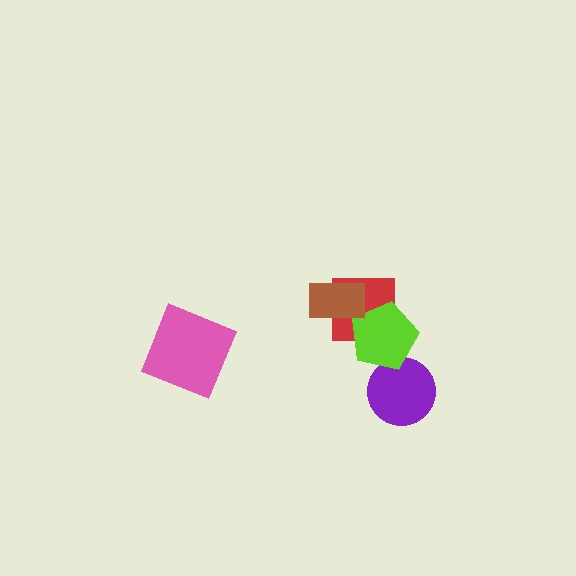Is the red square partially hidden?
Yes, it is partially covered by another shape.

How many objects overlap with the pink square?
0 objects overlap with the pink square.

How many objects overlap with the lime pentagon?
2 objects overlap with the lime pentagon.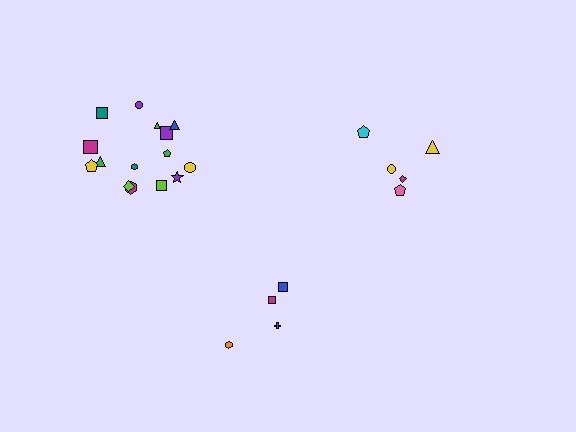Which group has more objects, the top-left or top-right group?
The top-left group.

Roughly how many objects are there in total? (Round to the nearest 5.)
Roughly 25 objects in total.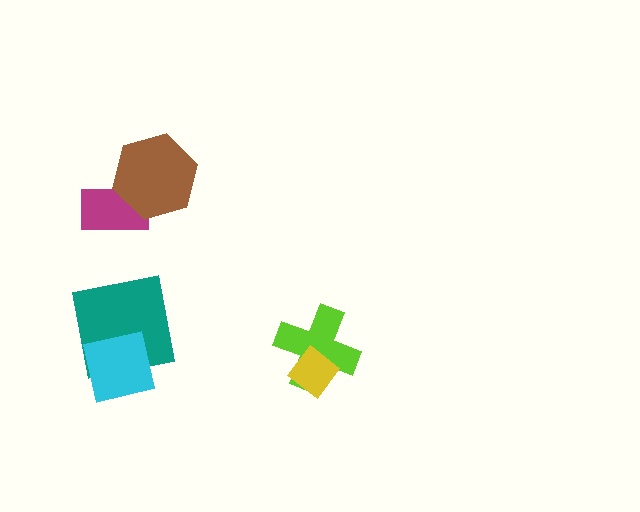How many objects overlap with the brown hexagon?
1 object overlaps with the brown hexagon.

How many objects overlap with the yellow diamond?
1 object overlaps with the yellow diamond.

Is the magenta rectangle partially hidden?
Yes, it is partially covered by another shape.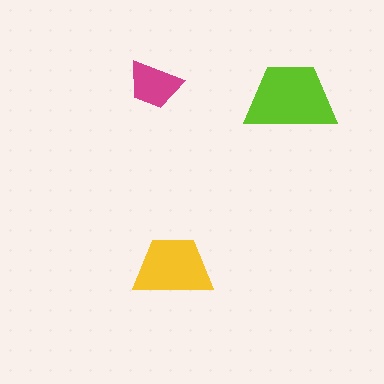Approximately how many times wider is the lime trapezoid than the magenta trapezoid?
About 1.5 times wider.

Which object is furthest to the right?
The lime trapezoid is rightmost.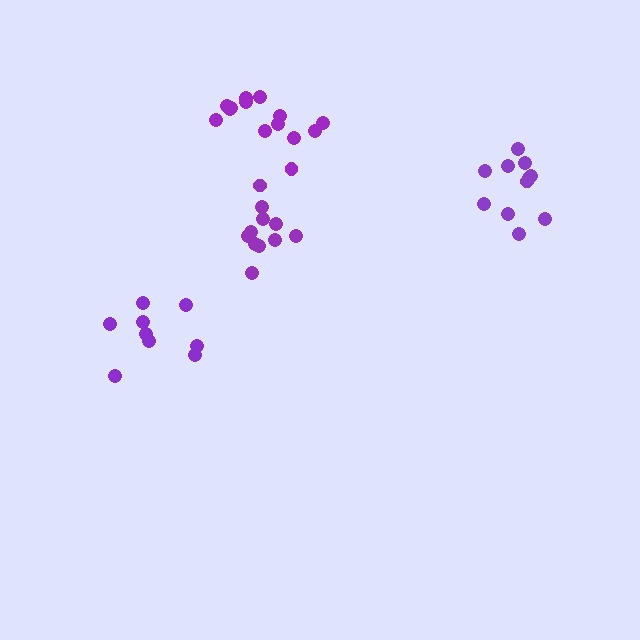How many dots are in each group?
Group 1: 11 dots, Group 2: 9 dots, Group 3: 11 dots, Group 4: 14 dots (45 total).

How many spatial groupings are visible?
There are 4 spatial groupings.